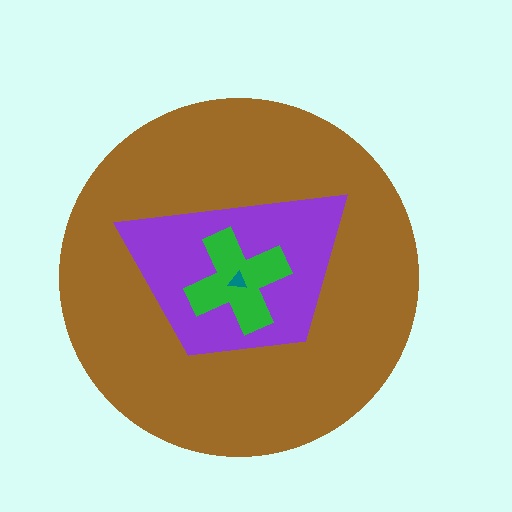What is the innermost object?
The teal triangle.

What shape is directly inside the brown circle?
The purple trapezoid.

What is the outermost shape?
The brown circle.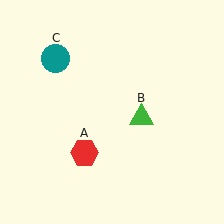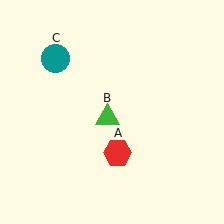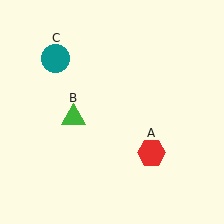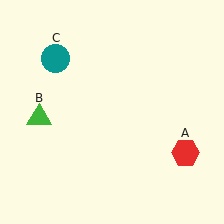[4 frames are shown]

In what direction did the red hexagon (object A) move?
The red hexagon (object A) moved right.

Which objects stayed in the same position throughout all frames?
Teal circle (object C) remained stationary.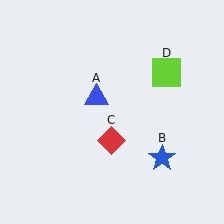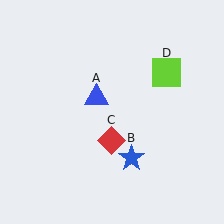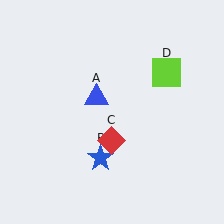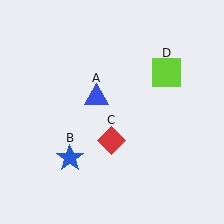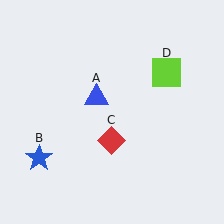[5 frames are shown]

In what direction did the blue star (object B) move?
The blue star (object B) moved left.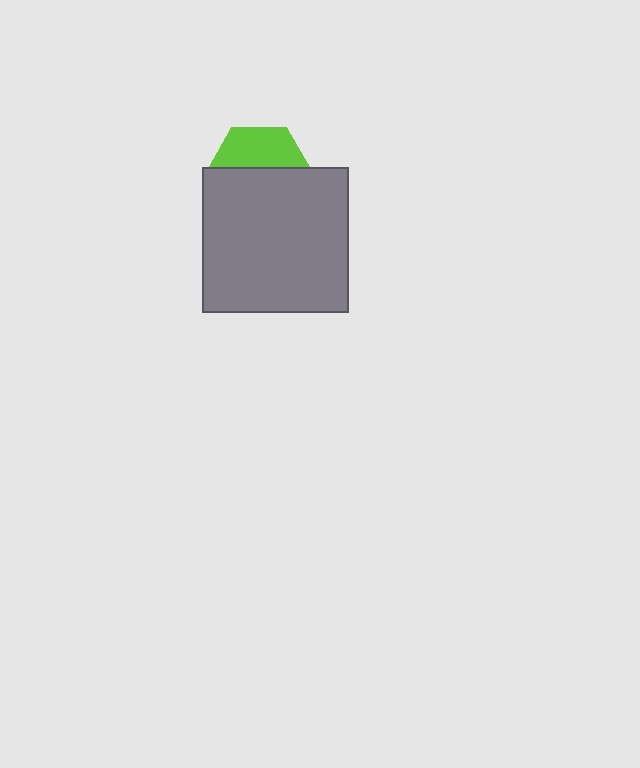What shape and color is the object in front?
The object in front is a gray square.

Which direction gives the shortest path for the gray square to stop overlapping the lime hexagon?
Moving down gives the shortest separation.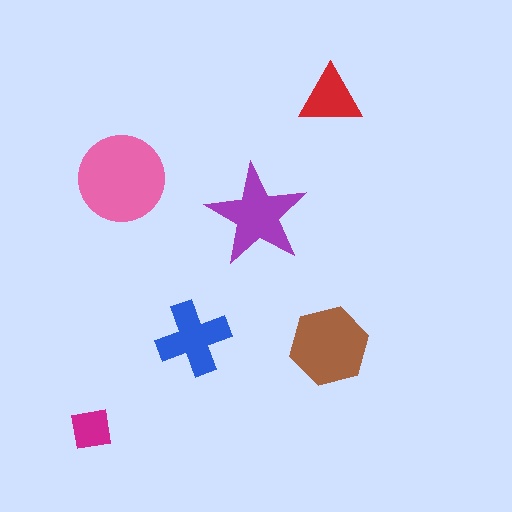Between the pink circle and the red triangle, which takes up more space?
The pink circle.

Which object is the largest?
The pink circle.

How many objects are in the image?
There are 6 objects in the image.